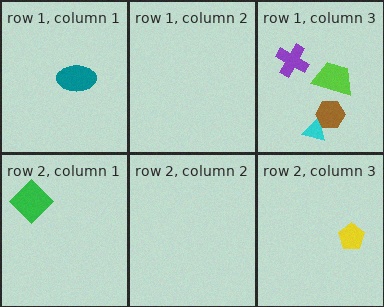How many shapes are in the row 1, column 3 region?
4.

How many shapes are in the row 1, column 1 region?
1.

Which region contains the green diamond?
The row 2, column 1 region.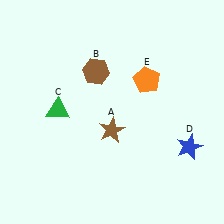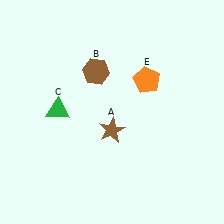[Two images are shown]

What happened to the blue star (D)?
The blue star (D) was removed in Image 2. It was in the bottom-right area of Image 1.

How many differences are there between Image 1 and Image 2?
There is 1 difference between the two images.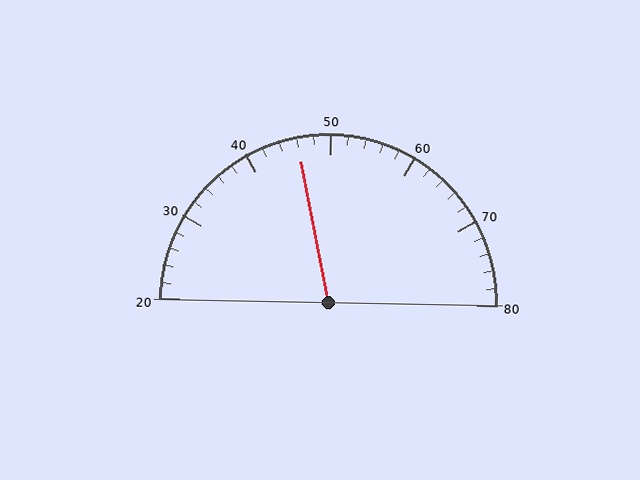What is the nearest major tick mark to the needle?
The nearest major tick mark is 50.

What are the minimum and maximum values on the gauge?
The gauge ranges from 20 to 80.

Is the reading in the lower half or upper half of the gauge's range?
The reading is in the lower half of the range (20 to 80).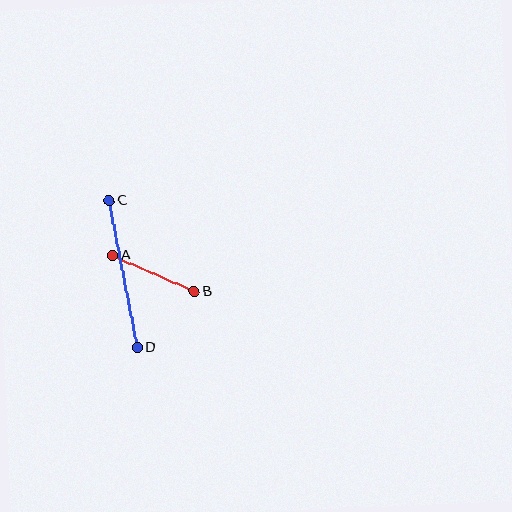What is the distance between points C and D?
The distance is approximately 149 pixels.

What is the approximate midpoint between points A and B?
The midpoint is at approximately (153, 273) pixels.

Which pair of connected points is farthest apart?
Points C and D are farthest apart.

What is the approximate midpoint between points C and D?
The midpoint is at approximately (123, 274) pixels.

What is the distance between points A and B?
The distance is approximately 89 pixels.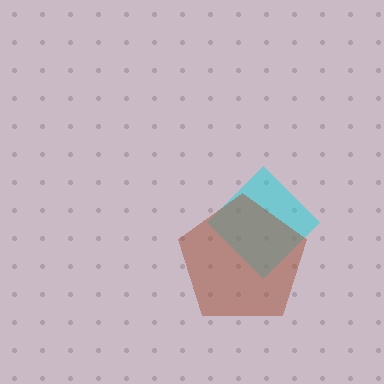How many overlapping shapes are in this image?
There are 2 overlapping shapes in the image.